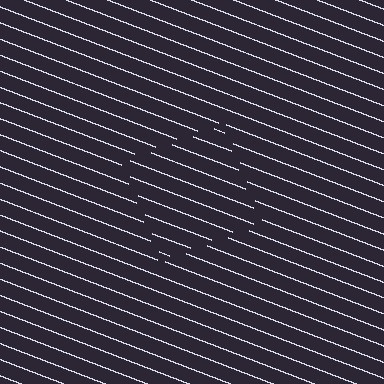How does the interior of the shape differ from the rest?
The interior of the shape contains the same grating, shifted by half a period — the contour is defined by the phase discontinuity where line-ends from the inner and outer gratings abut.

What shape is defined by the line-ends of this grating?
An illusory square. The interior of the shape contains the same grating, shifted by half a period — the contour is defined by the phase discontinuity where line-ends from the inner and outer gratings abut.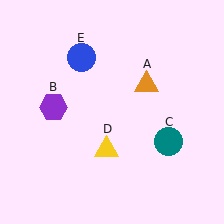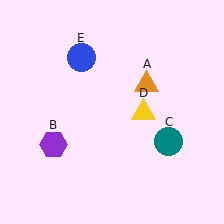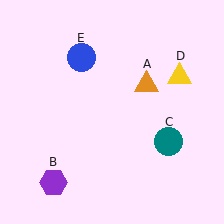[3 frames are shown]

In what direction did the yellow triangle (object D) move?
The yellow triangle (object D) moved up and to the right.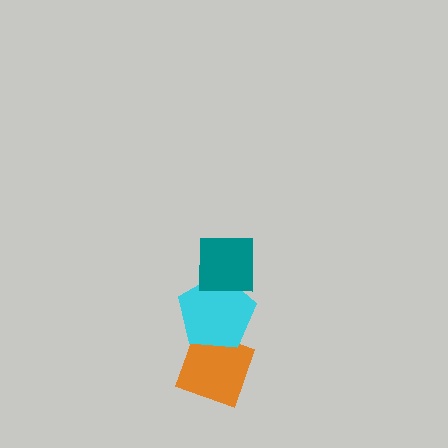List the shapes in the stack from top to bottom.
From top to bottom: the teal square, the cyan pentagon, the orange diamond.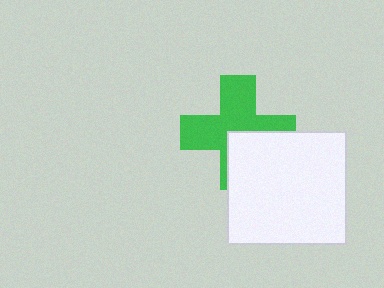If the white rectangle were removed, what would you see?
You would see the complete green cross.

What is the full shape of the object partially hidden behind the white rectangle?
The partially hidden object is a green cross.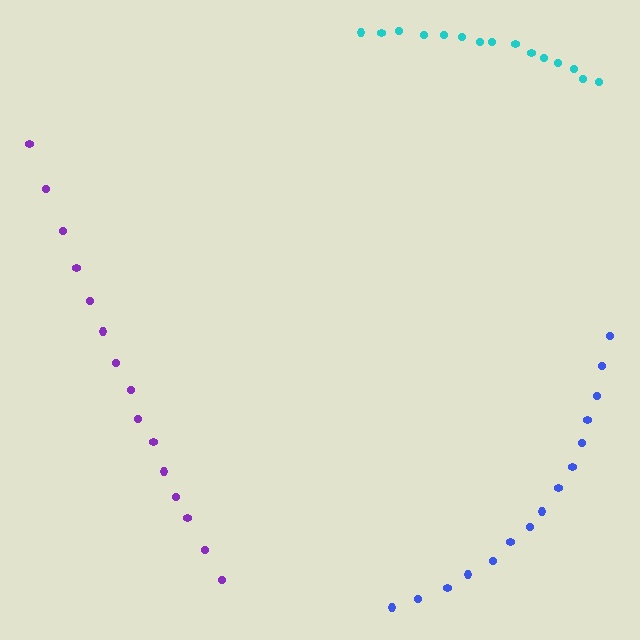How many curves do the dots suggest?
There are 3 distinct paths.